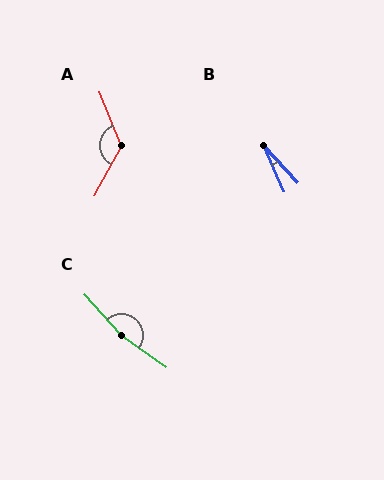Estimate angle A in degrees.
Approximately 129 degrees.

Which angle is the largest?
C, at approximately 167 degrees.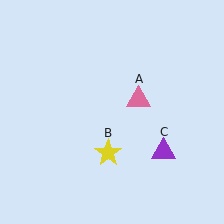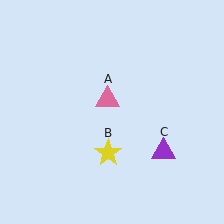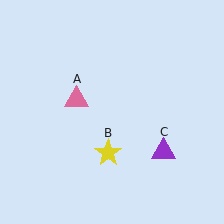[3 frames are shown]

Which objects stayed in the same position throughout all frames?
Yellow star (object B) and purple triangle (object C) remained stationary.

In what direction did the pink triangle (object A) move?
The pink triangle (object A) moved left.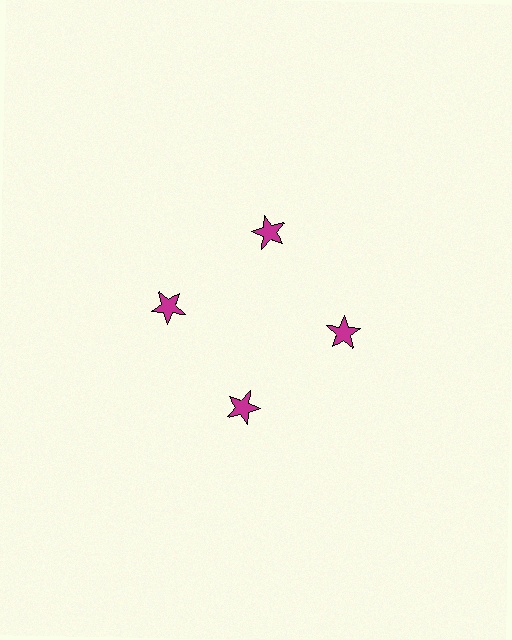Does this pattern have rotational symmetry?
Yes, this pattern has 4-fold rotational symmetry. It looks the same after rotating 90 degrees around the center.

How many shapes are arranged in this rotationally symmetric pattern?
There are 4 shapes, arranged in 4 groups of 1.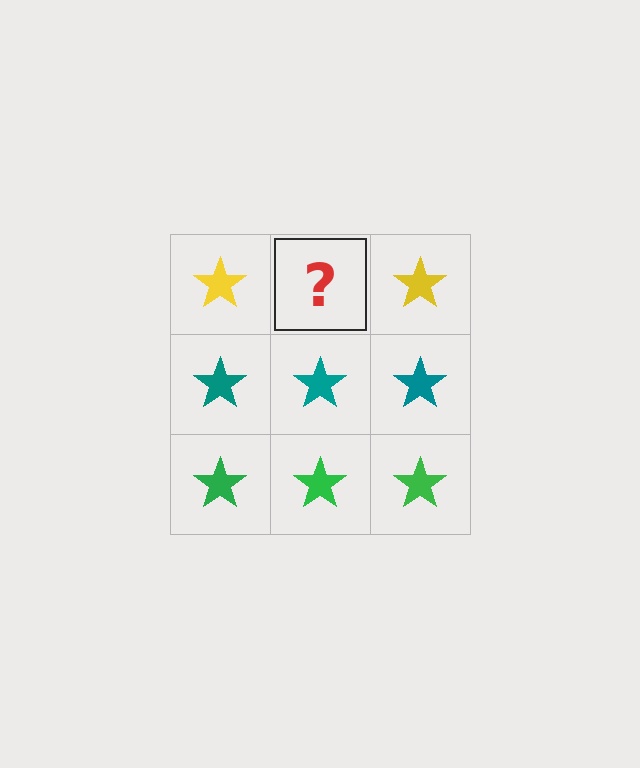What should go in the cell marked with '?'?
The missing cell should contain a yellow star.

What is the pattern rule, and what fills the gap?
The rule is that each row has a consistent color. The gap should be filled with a yellow star.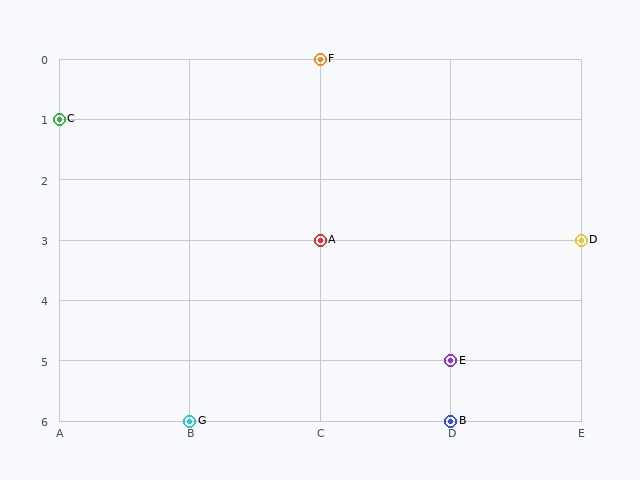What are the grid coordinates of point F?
Point F is at grid coordinates (C, 0).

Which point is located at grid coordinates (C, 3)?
Point A is at (C, 3).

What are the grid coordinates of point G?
Point G is at grid coordinates (B, 6).